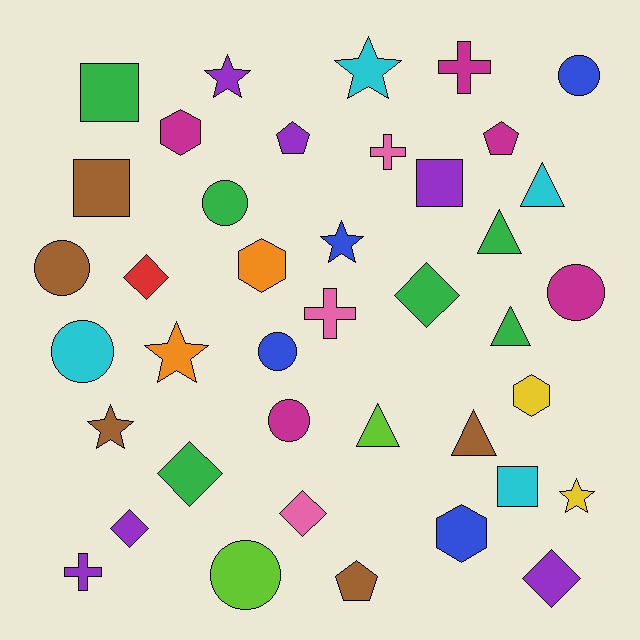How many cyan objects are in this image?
There are 4 cyan objects.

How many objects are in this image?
There are 40 objects.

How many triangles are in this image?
There are 5 triangles.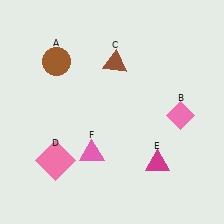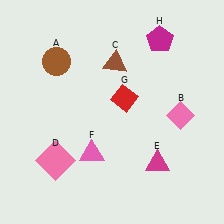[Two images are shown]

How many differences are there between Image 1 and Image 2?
There are 2 differences between the two images.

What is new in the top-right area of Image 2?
A red diamond (G) was added in the top-right area of Image 2.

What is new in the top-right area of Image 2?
A magenta pentagon (H) was added in the top-right area of Image 2.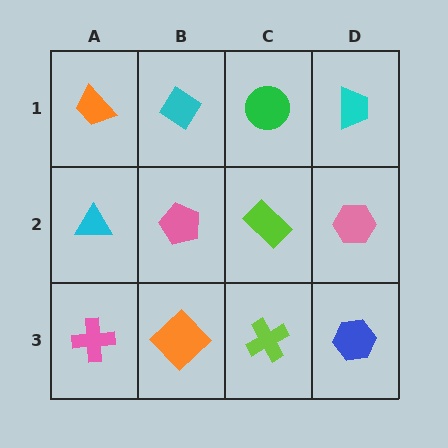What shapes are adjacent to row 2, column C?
A green circle (row 1, column C), a lime cross (row 3, column C), a pink pentagon (row 2, column B), a pink hexagon (row 2, column D).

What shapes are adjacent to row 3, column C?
A lime rectangle (row 2, column C), an orange diamond (row 3, column B), a blue hexagon (row 3, column D).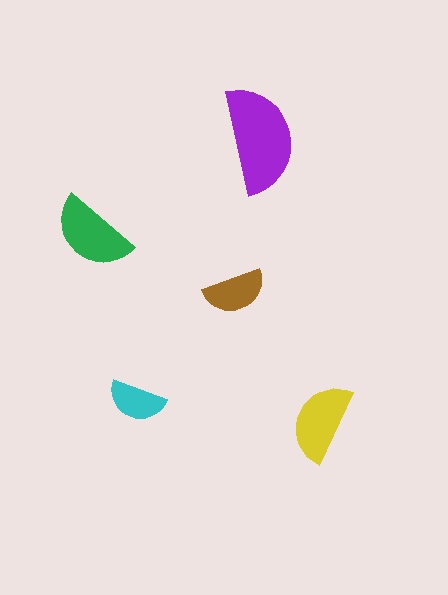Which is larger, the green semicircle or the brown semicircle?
The green one.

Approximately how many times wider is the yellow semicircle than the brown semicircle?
About 1.5 times wider.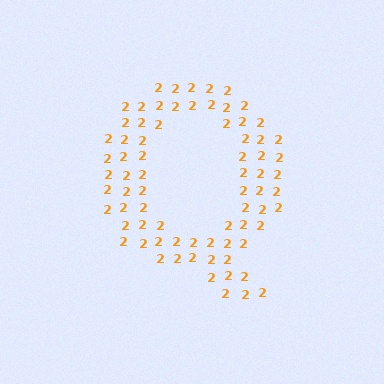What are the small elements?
The small elements are digit 2's.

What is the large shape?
The large shape is the letter Q.